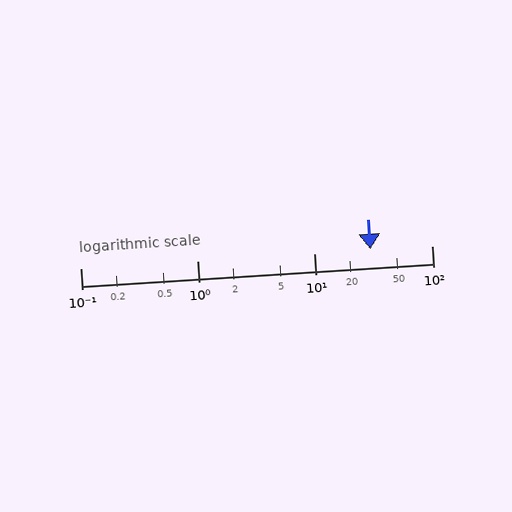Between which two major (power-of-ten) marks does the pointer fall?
The pointer is between 10 and 100.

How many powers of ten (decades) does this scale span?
The scale spans 3 decades, from 0.1 to 100.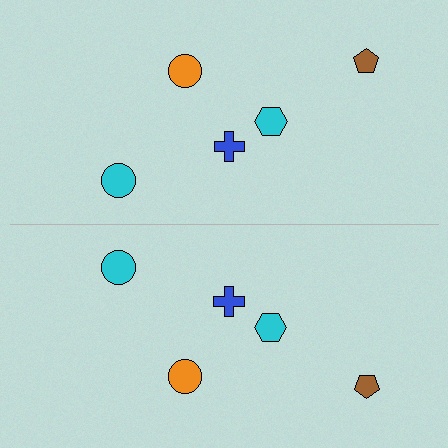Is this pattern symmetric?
Yes, this pattern has bilateral (reflection) symmetry.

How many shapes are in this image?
There are 10 shapes in this image.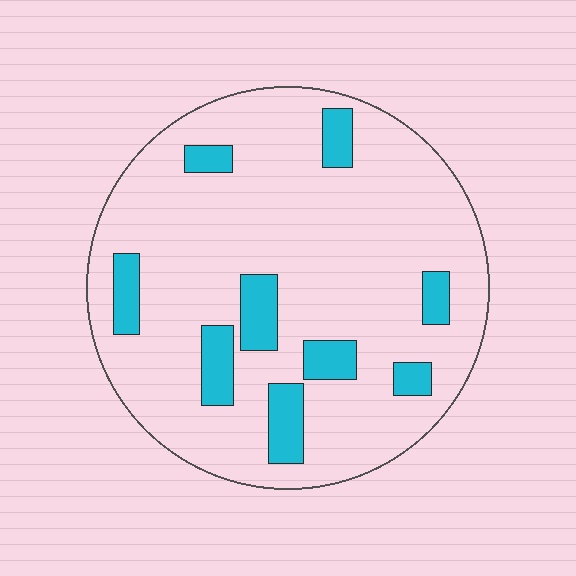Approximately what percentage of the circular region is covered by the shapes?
Approximately 15%.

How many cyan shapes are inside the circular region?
9.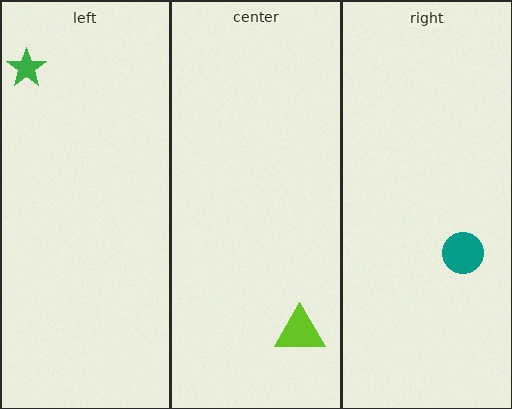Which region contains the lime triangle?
The center region.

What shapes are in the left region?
The green star.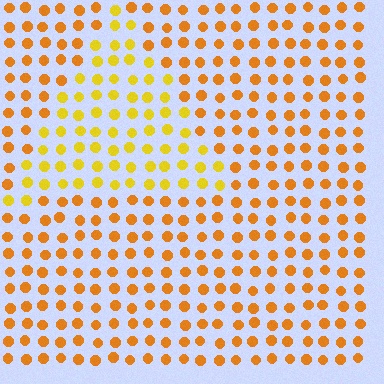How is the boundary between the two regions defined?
The boundary is defined purely by a slight shift in hue (about 24 degrees). Spacing, size, and orientation are identical on both sides.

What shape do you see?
I see a triangle.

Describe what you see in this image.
The image is filled with small orange elements in a uniform arrangement. A triangle-shaped region is visible where the elements are tinted to a slightly different hue, forming a subtle color boundary.